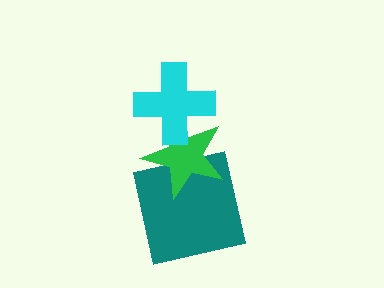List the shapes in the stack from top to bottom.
From top to bottom: the cyan cross, the green star, the teal square.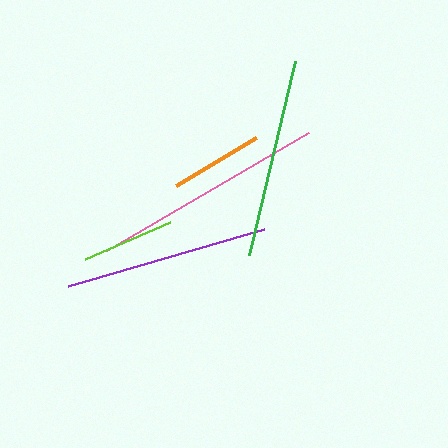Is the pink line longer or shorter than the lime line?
The pink line is longer than the lime line.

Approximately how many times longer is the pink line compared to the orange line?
The pink line is approximately 2.5 times the length of the orange line.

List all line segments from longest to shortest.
From longest to shortest: pink, purple, green, orange, lime.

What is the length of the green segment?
The green segment is approximately 199 pixels long.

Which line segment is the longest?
The pink line is the longest at approximately 234 pixels.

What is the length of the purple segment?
The purple segment is approximately 204 pixels long.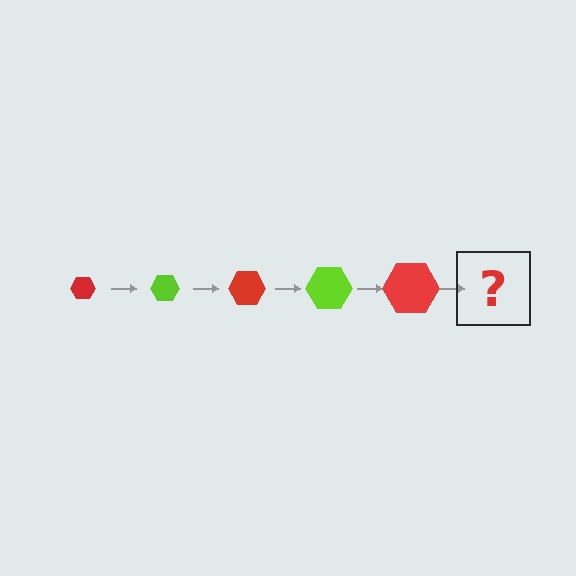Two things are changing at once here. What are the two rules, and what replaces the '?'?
The two rules are that the hexagon grows larger each step and the color cycles through red and lime. The '?' should be a lime hexagon, larger than the previous one.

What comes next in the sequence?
The next element should be a lime hexagon, larger than the previous one.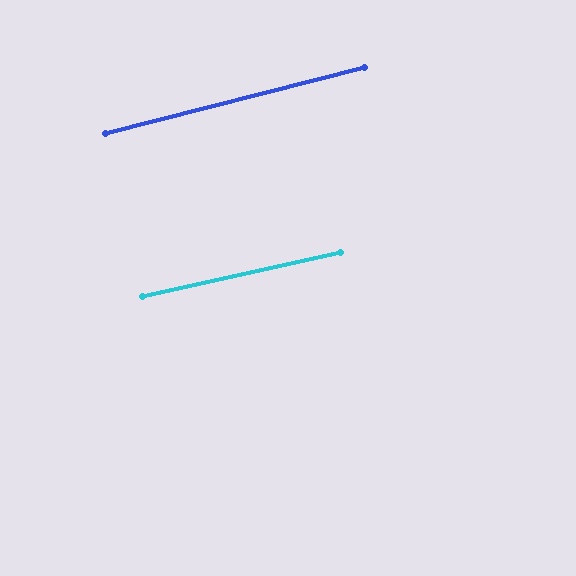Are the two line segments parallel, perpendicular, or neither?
Parallel — their directions differ by only 1.8°.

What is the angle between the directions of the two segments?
Approximately 2 degrees.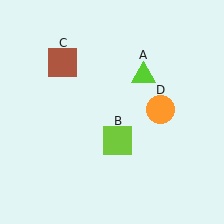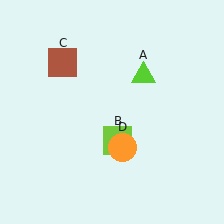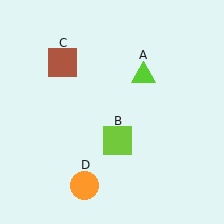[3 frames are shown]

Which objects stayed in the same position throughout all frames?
Lime triangle (object A) and lime square (object B) and brown square (object C) remained stationary.